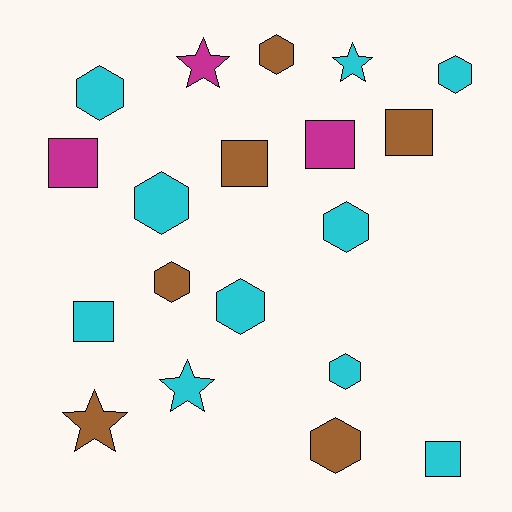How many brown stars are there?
There is 1 brown star.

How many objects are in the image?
There are 19 objects.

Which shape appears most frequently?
Hexagon, with 9 objects.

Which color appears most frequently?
Cyan, with 10 objects.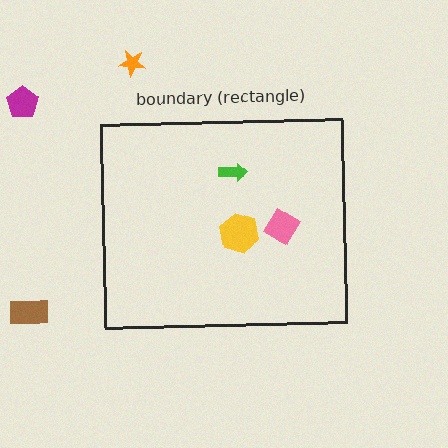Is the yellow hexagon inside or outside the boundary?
Inside.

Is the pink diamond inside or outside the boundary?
Inside.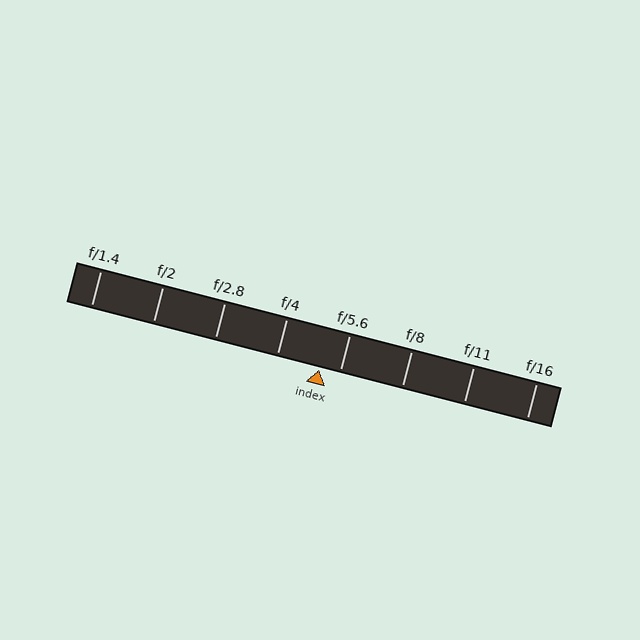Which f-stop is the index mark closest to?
The index mark is closest to f/5.6.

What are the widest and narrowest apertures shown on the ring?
The widest aperture shown is f/1.4 and the narrowest is f/16.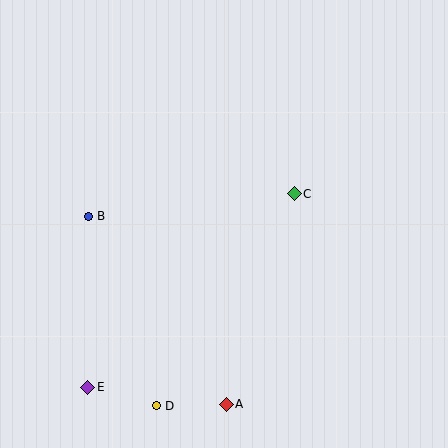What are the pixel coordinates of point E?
Point E is at (88, 387).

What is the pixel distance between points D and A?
The distance between D and A is 70 pixels.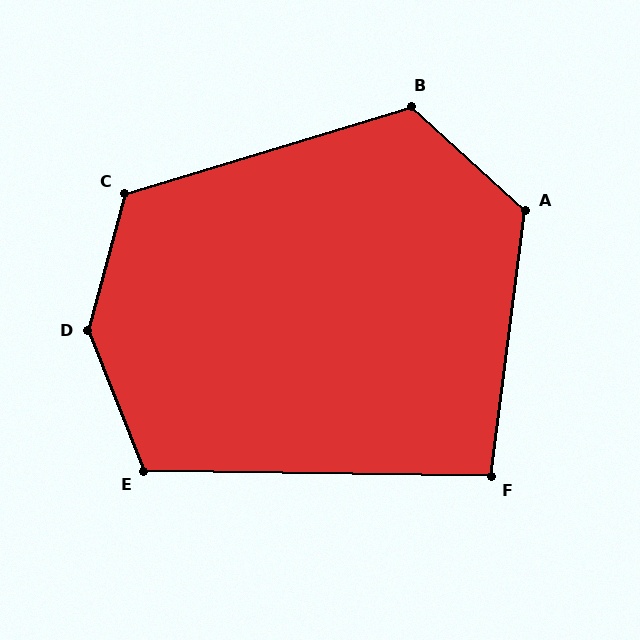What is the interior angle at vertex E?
Approximately 112 degrees (obtuse).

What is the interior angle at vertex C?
Approximately 122 degrees (obtuse).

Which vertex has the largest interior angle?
D, at approximately 143 degrees.